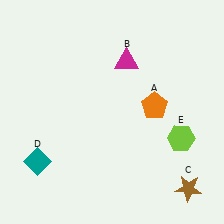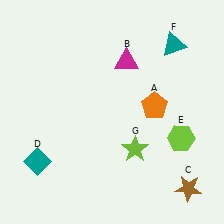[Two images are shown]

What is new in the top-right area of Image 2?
A teal triangle (F) was added in the top-right area of Image 2.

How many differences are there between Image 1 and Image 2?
There are 2 differences between the two images.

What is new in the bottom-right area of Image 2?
A lime star (G) was added in the bottom-right area of Image 2.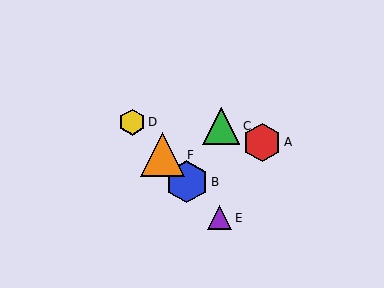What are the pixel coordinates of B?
Object B is at (187, 182).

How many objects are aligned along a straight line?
4 objects (B, D, E, F) are aligned along a straight line.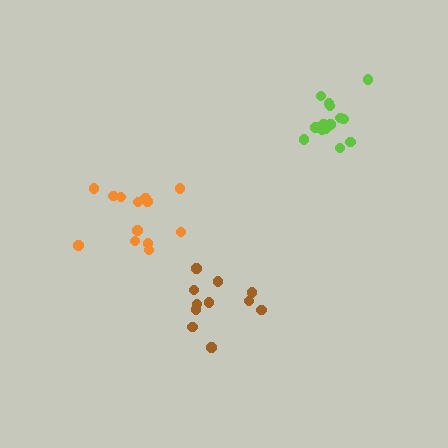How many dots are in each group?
Group 1: 11 dots, Group 2: 14 dots, Group 3: 13 dots (38 total).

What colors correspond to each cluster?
The clusters are colored: brown, lime, orange.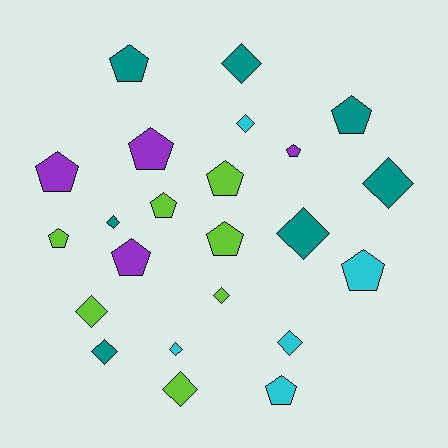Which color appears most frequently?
Lime, with 7 objects.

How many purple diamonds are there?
There are no purple diamonds.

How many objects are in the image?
There are 23 objects.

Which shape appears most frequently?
Pentagon, with 12 objects.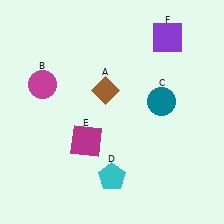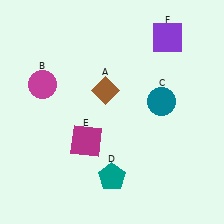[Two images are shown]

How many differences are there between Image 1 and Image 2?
There is 1 difference between the two images.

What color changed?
The pentagon (D) changed from cyan in Image 1 to teal in Image 2.